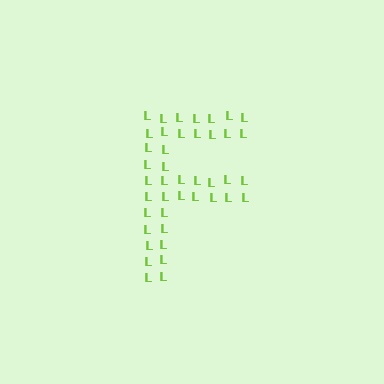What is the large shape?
The large shape is the letter F.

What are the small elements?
The small elements are letter L's.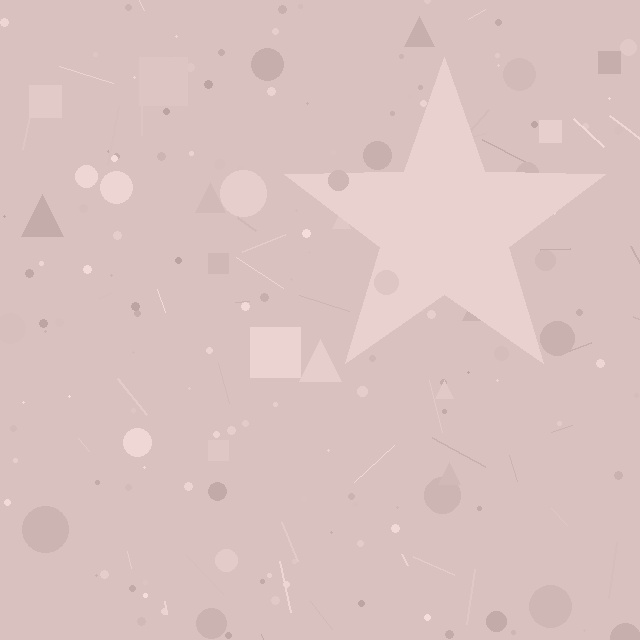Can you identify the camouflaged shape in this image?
The camouflaged shape is a star.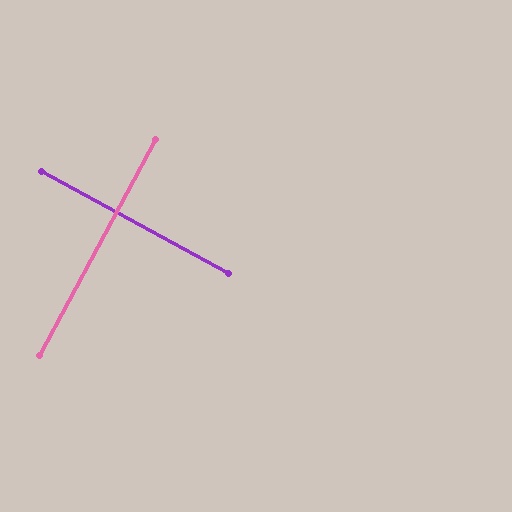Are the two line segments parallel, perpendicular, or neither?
Perpendicular — they meet at approximately 90°.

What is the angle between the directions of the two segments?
Approximately 90 degrees.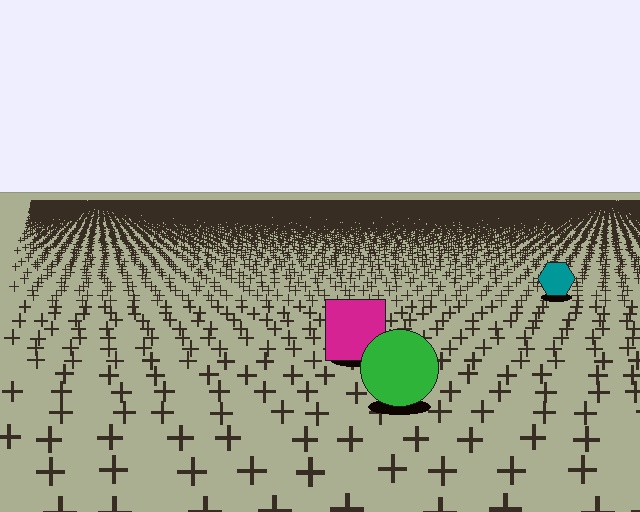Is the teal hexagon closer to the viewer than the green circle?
No. The green circle is closer — you can tell from the texture gradient: the ground texture is coarser near it.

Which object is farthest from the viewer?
The teal hexagon is farthest from the viewer. It appears smaller and the ground texture around it is denser.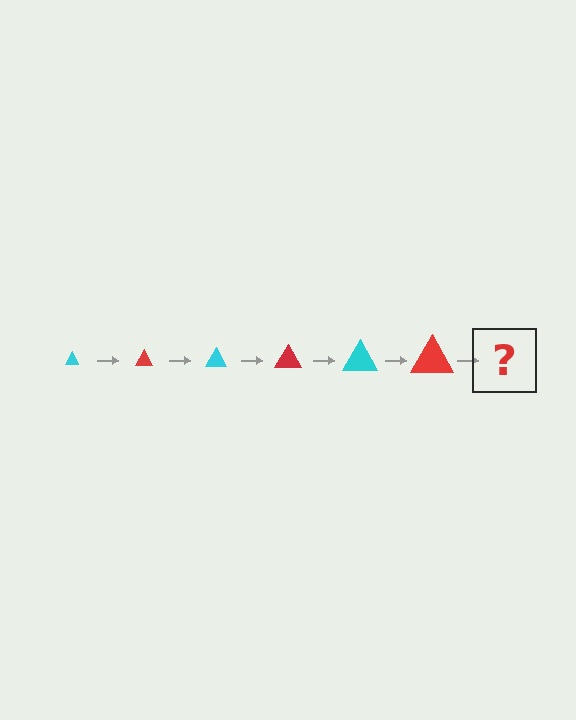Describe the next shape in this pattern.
It should be a cyan triangle, larger than the previous one.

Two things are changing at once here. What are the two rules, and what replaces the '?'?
The two rules are that the triangle grows larger each step and the color cycles through cyan and red. The '?' should be a cyan triangle, larger than the previous one.